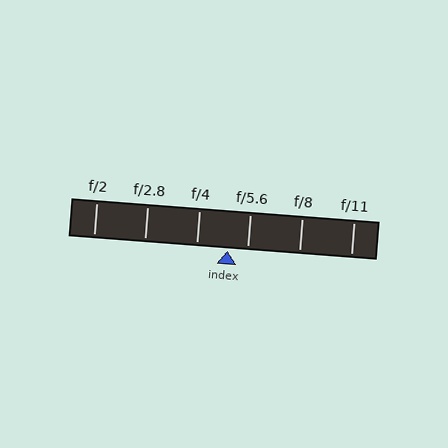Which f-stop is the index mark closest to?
The index mark is closest to f/5.6.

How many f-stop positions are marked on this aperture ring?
There are 6 f-stop positions marked.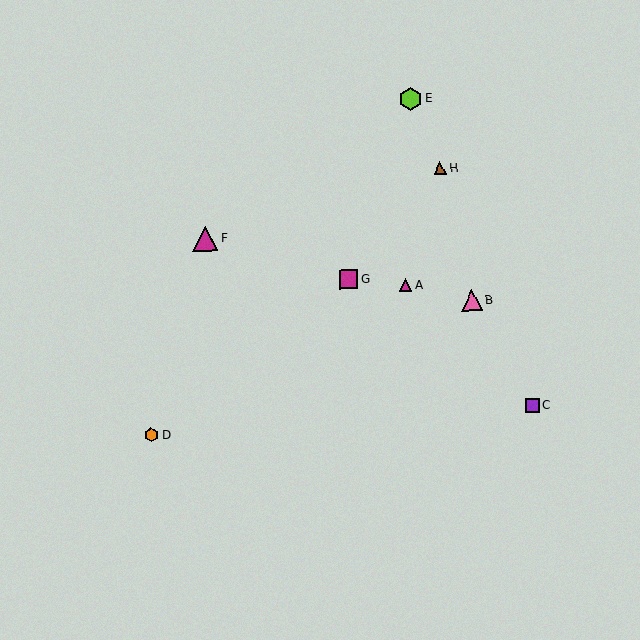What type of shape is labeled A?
Shape A is a magenta triangle.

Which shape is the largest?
The magenta triangle (labeled F) is the largest.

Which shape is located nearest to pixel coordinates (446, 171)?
The brown triangle (labeled H) at (440, 168) is nearest to that location.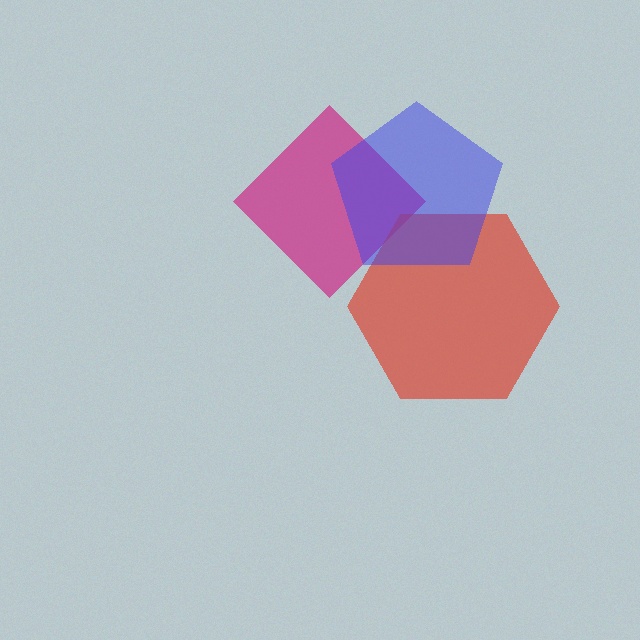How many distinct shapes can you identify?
There are 3 distinct shapes: a magenta diamond, a red hexagon, a blue pentagon.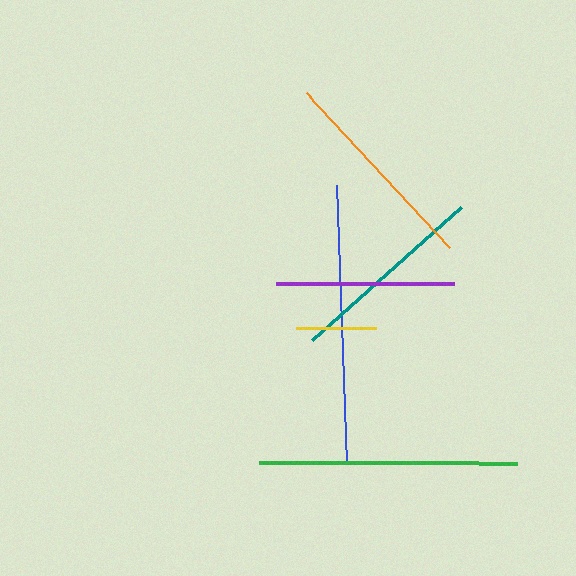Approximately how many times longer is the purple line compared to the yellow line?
The purple line is approximately 2.2 times the length of the yellow line.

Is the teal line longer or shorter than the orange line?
The orange line is longer than the teal line.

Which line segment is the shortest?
The yellow line is the shortest at approximately 80 pixels.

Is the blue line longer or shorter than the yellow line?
The blue line is longer than the yellow line.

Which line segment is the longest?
The blue line is the longest at approximately 278 pixels.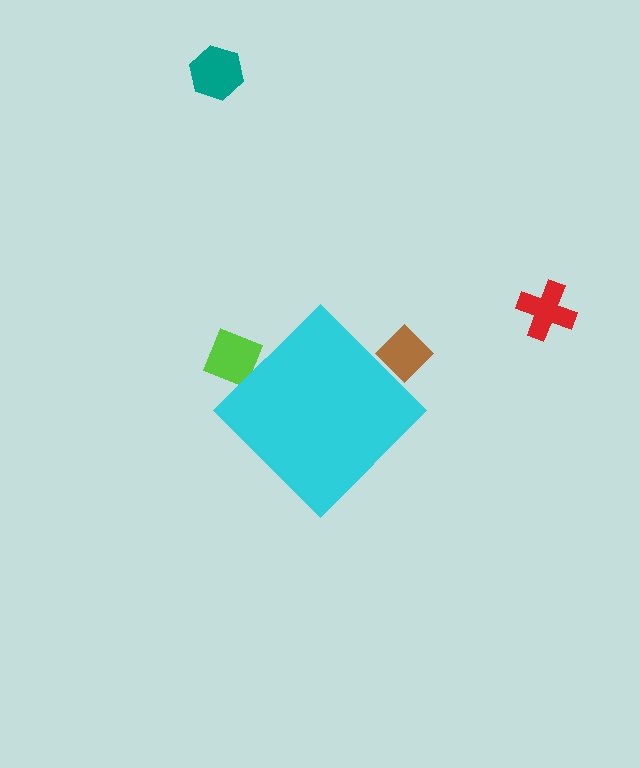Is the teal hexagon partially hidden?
No, the teal hexagon is fully visible.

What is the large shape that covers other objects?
A cyan diamond.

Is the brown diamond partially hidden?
Yes, the brown diamond is partially hidden behind the cyan diamond.